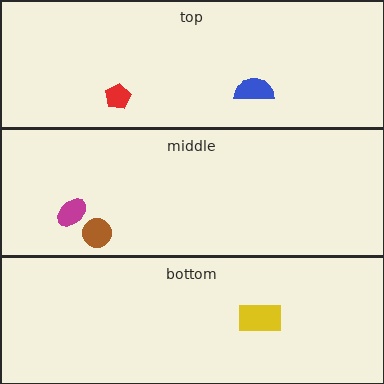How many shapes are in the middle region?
2.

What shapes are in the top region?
The blue semicircle, the red pentagon.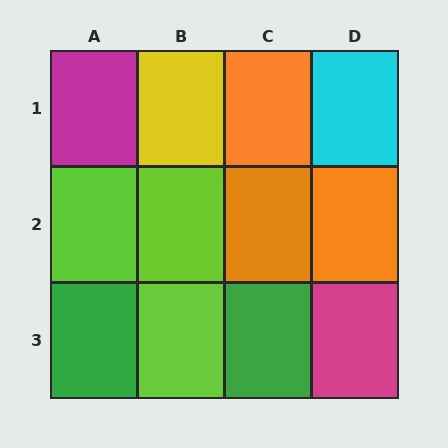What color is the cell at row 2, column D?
Orange.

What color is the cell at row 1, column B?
Yellow.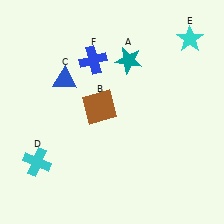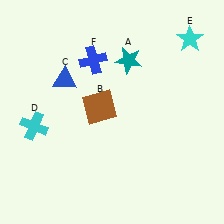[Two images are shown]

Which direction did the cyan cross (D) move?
The cyan cross (D) moved up.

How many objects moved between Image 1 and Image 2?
1 object moved between the two images.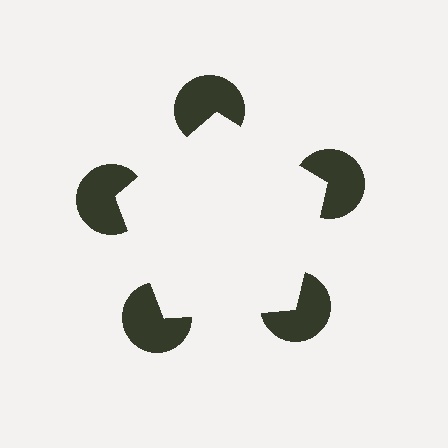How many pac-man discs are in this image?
There are 5 — one at each vertex of the illusory pentagon.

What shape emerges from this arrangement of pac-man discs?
An illusory pentagon — its edges are inferred from the aligned wedge cuts in the pac-man discs, not physically drawn.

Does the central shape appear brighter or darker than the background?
It typically appears slightly brighter than the background, even though no actual brightness change is drawn.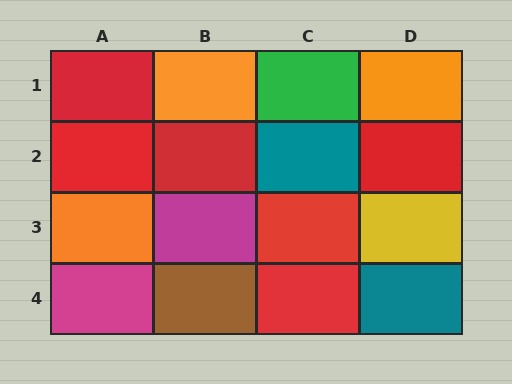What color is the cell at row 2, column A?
Red.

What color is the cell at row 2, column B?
Red.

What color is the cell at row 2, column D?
Red.